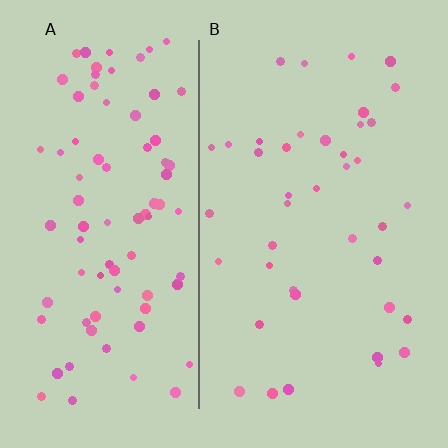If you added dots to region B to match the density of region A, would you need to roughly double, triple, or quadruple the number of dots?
Approximately double.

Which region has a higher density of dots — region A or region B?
A (the left).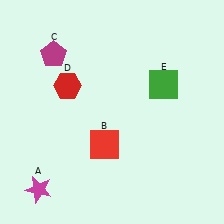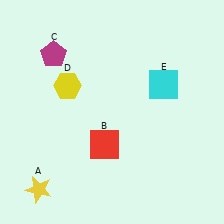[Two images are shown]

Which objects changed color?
A changed from magenta to yellow. D changed from red to yellow. E changed from green to cyan.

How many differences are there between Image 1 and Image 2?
There are 3 differences between the two images.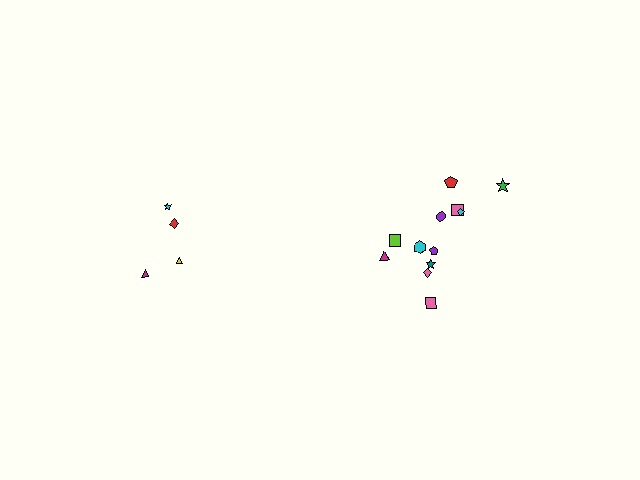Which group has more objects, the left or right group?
The right group.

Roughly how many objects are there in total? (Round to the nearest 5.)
Roughly 15 objects in total.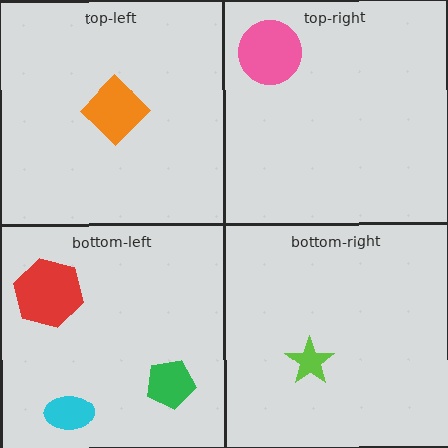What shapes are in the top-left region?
The orange diamond.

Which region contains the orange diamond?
The top-left region.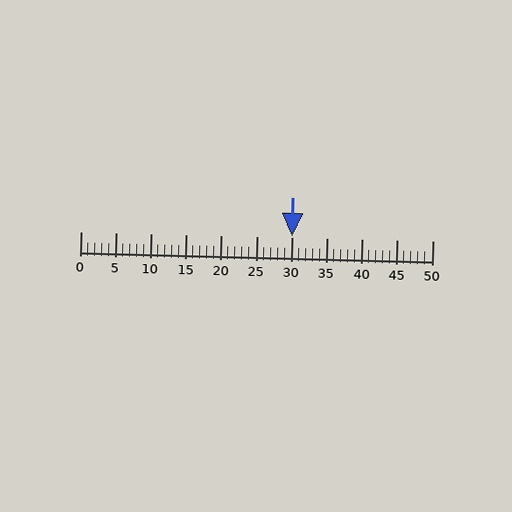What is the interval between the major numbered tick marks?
The major tick marks are spaced 5 units apart.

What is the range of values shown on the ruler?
The ruler shows values from 0 to 50.